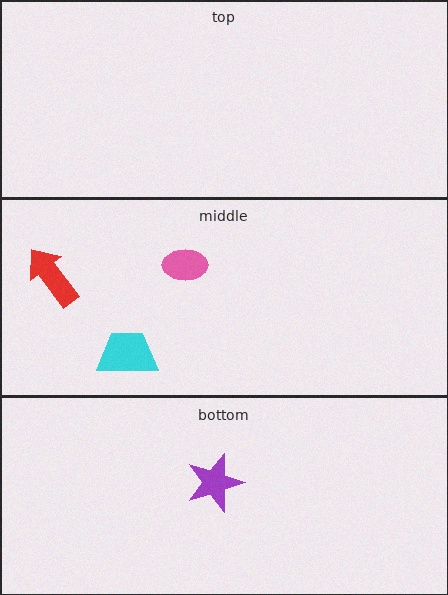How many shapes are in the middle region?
3.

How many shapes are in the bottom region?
1.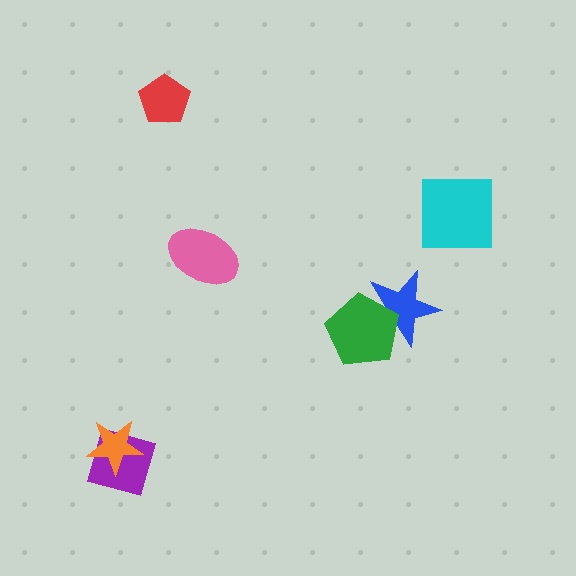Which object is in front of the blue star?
The green pentagon is in front of the blue star.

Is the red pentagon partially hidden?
No, no other shape covers it.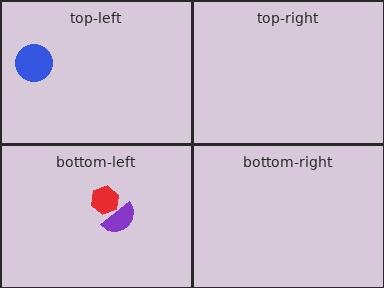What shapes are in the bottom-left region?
The purple semicircle, the red hexagon.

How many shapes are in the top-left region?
1.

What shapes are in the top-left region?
The blue circle.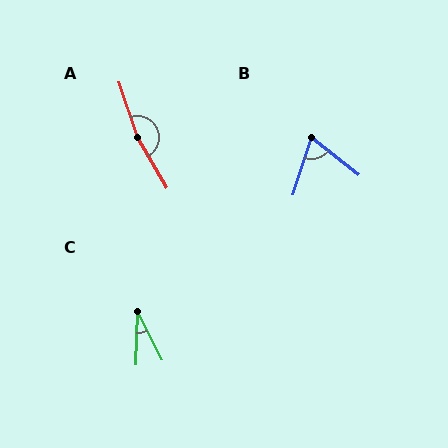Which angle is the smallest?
C, at approximately 28 degrees.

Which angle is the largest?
A, at approximately 169 degrees.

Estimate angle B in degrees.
Approximately 69 degrees.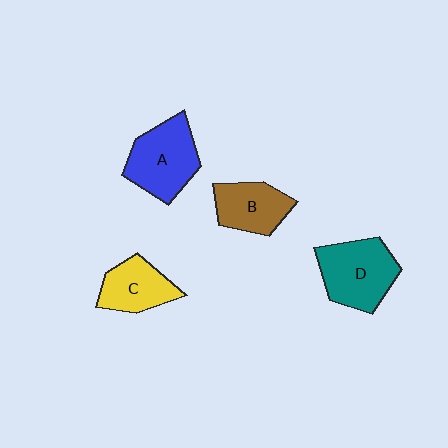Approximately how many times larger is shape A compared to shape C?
Approximately 1.4 times.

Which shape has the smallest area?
Shape C (yellow).